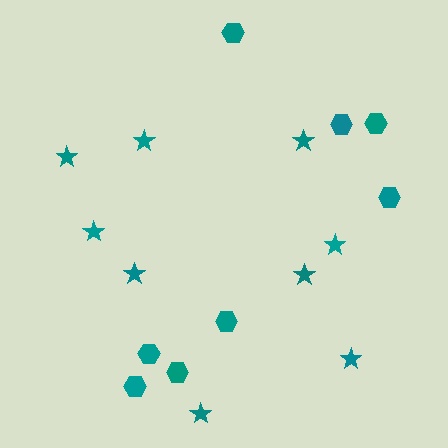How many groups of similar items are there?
There are 2 groups: one group of hexagons (8) and one group of stars (9).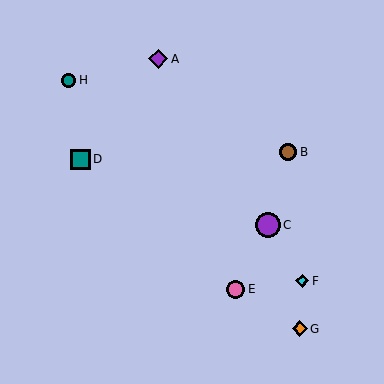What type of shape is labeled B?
Shape B is a brown circle.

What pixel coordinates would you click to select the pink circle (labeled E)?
Click at (236, 289) to select the pink circle E.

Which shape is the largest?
The purple circle (labeled C) is the largest.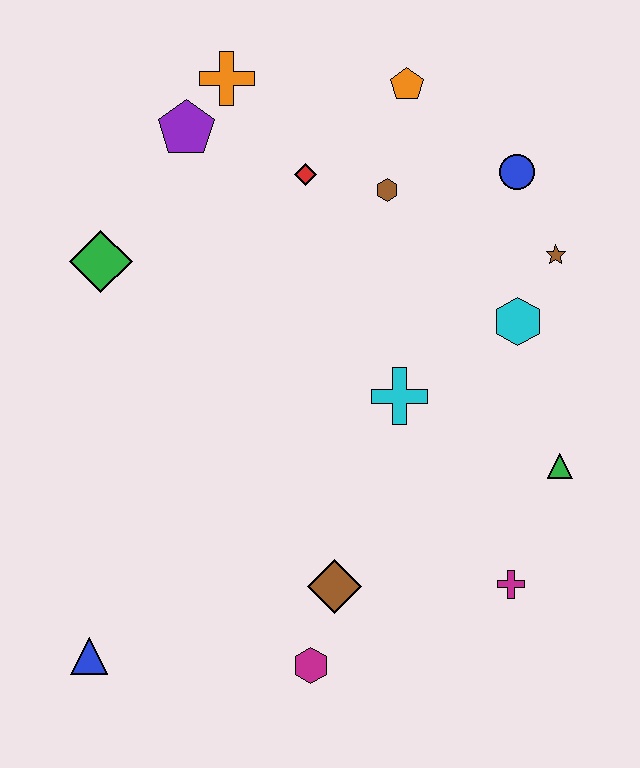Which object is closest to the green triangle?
The magenta cross is closest to the green triangle.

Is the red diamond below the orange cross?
Yes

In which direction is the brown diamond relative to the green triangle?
The brown diamond is to the left of the green triangle.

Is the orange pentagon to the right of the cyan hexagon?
No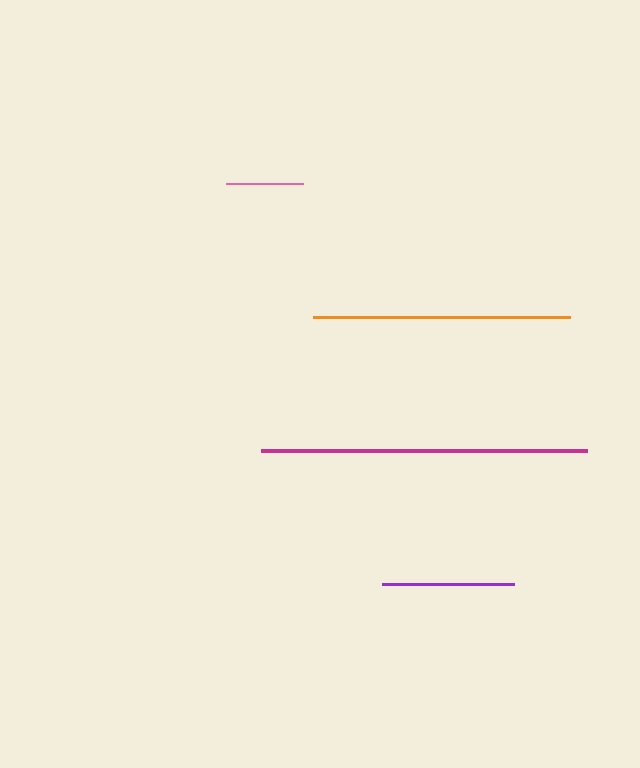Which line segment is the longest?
The magenta line is the longest at approximately 326 pixels.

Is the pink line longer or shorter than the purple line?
The purple line is longer than the pink line.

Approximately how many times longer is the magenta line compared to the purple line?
The magenta line is approximately 2.5 times the length of the purple line.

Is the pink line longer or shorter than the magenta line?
The magenta line is longer than the pink line.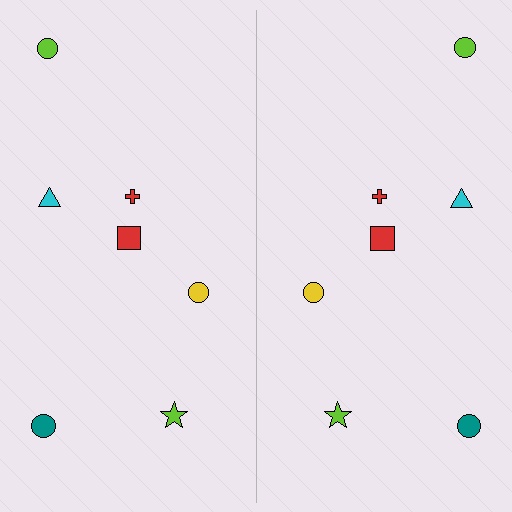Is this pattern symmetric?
Yes, this pattern has bilateral (reflection) symmetry.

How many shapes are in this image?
There are 14 shapes in this image.